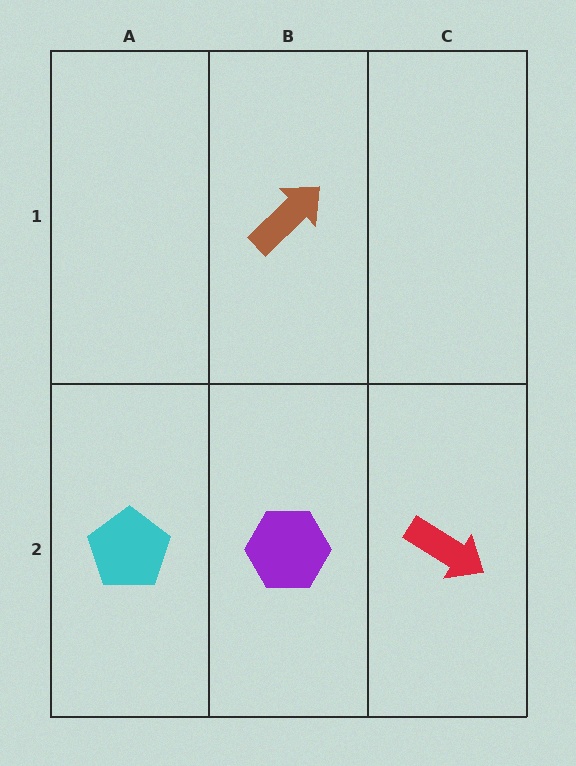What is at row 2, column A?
A cyan pentagon.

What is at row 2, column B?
A purple hexagon.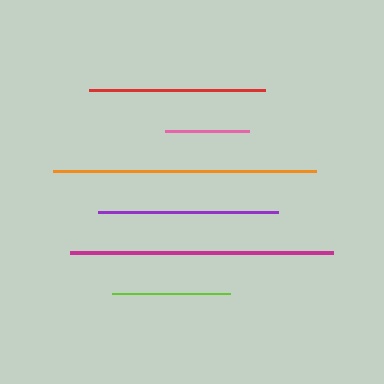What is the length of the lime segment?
The lime segment is approximately 118 pixels long.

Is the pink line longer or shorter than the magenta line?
The magenta line is longer than the pink line.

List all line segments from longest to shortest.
From longest to shortest: magenta, orange, purple, red, lime, pink.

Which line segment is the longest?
The magenta line is the longest at approximately 263 pixels.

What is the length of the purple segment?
The purple segment is approximately 180 pixels long.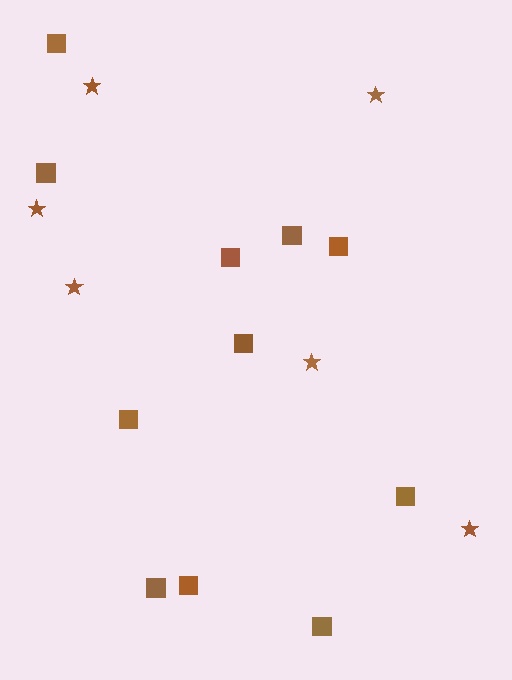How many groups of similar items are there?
There are 2 groups: one group of squares (11) and one group of stars (6).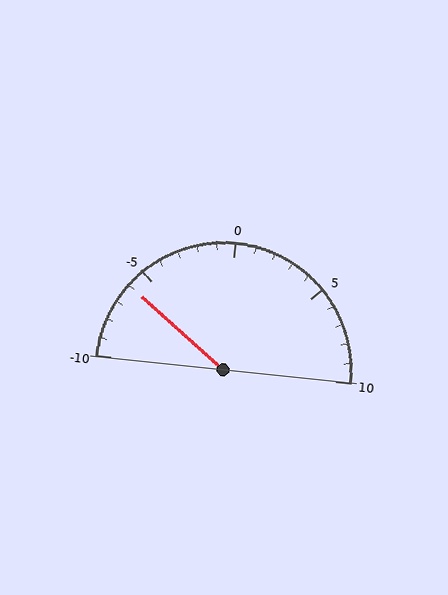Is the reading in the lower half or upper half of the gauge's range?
The reading is in the lower half of the range (-10 to 10).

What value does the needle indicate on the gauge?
The needle indicates approximately -6.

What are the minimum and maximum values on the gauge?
The gauge ranges from -10 to 10.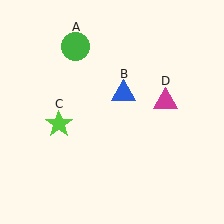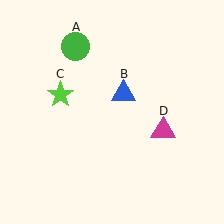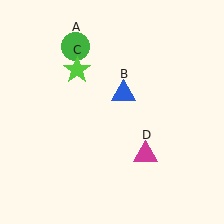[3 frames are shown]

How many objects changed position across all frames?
2 objects changed position: lime star (object C), magenta triangle (object D).